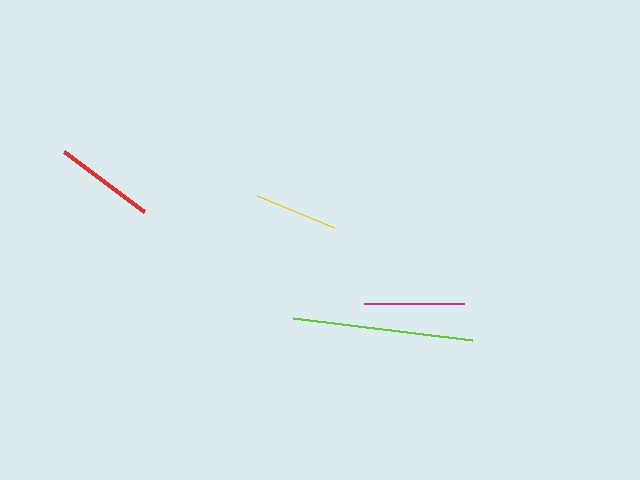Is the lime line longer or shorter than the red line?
The lime line is longer than the red line.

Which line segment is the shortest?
The yellow line is the shortest at approximately 84 pixels.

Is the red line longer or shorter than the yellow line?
The red line is longer than the yellow line.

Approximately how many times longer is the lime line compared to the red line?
The lime line is approximately 1.8 times the length of the red line.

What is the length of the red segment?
The red segment is approximately 101 pixels long.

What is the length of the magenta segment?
The magenta segment is approximately 100 pixels long.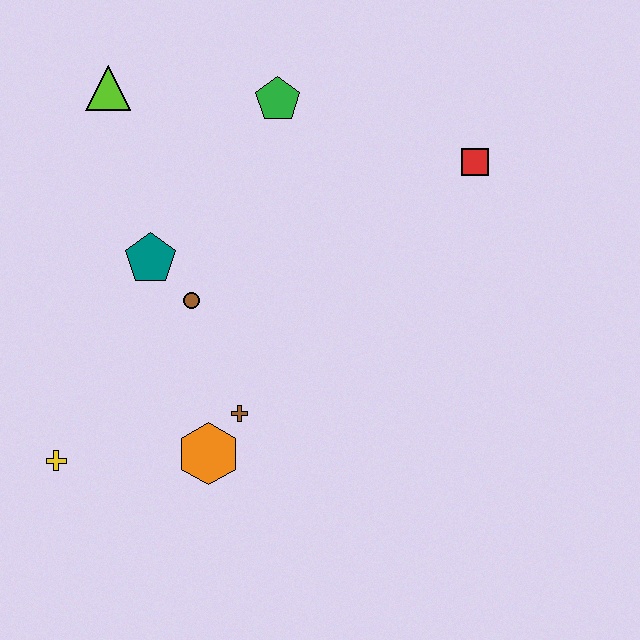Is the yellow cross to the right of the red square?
No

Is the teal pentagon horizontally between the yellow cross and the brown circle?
Yes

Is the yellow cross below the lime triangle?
Yes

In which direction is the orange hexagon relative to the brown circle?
The orange hexagon is below the brown circle.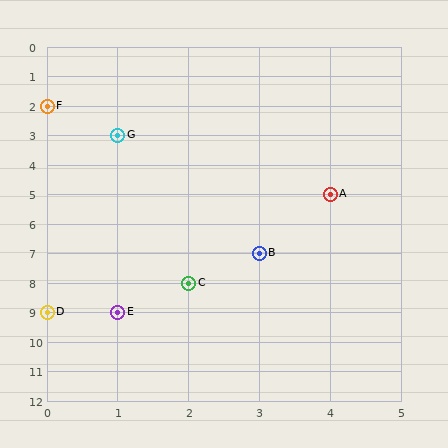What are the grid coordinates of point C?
Point C is at grid coordinates (2, 8).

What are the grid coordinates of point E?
Point E is at grid coordinates (1, 9).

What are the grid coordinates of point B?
Point B is at grid coordinates (3, 7).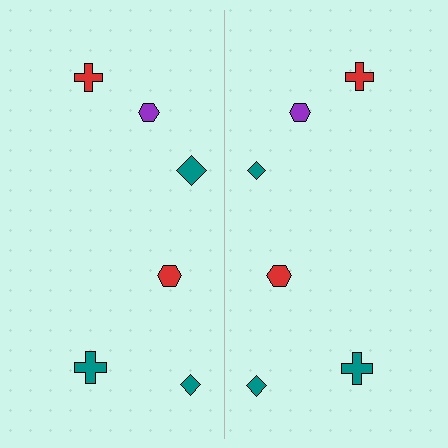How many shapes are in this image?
There are 12 shapes in this image.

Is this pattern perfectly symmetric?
No, the pattern is not perfectly symmetric. The teal diamond on the right side has a different size than its mirror counterpart.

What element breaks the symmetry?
The teal diamond on the right side has a different size than its mirror counterpart.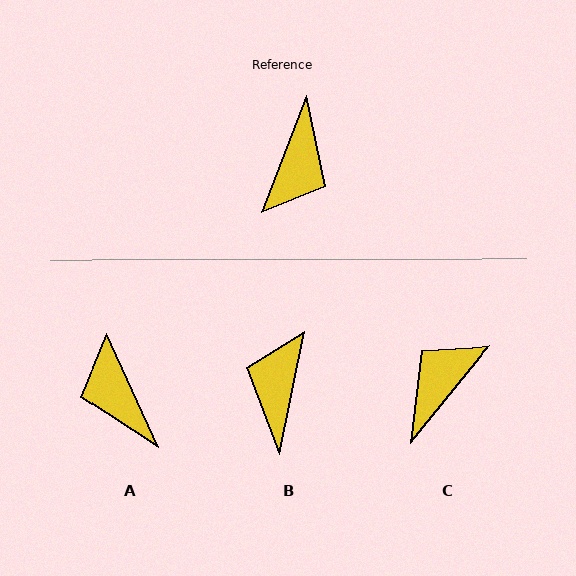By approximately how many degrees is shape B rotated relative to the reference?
Approximately 170 degrees clockwise.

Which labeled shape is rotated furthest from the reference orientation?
B, about 170 degrees away.